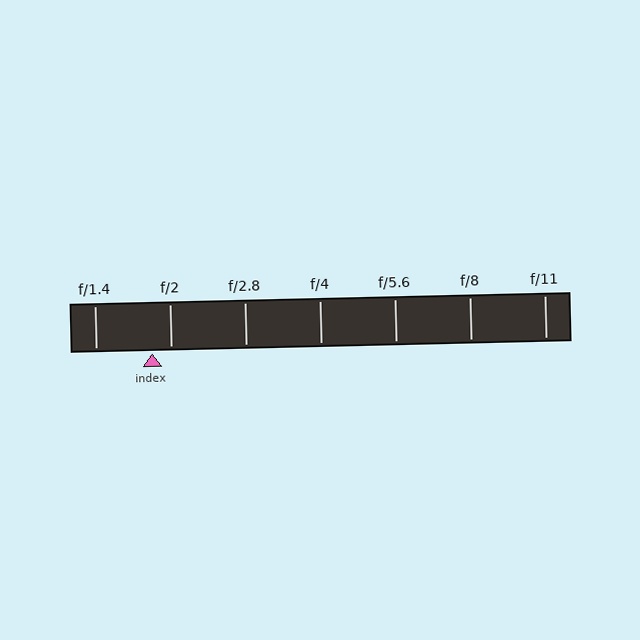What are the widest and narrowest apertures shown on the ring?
The widest aperture shown is f/1.4 and the narrowest is f/11.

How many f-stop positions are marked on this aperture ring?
There are 7 f-stop positions marked.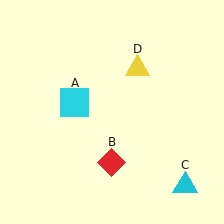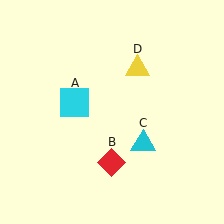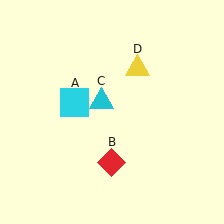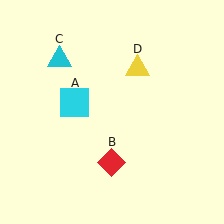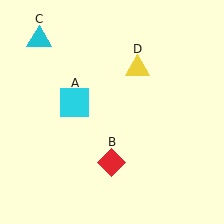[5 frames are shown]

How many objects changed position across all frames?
1 object changed position: cyan triangle (object C).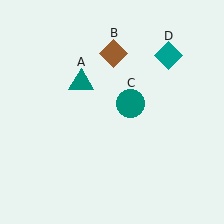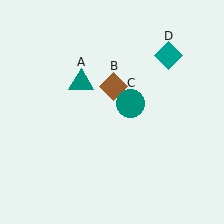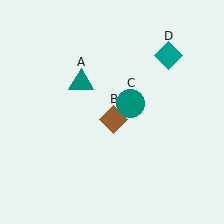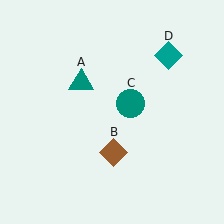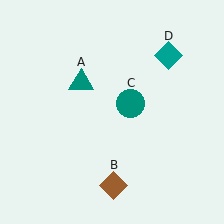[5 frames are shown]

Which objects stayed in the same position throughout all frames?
Teal triangle (object A) and teal circle (object C) and teal diamond (object D) remained stationary.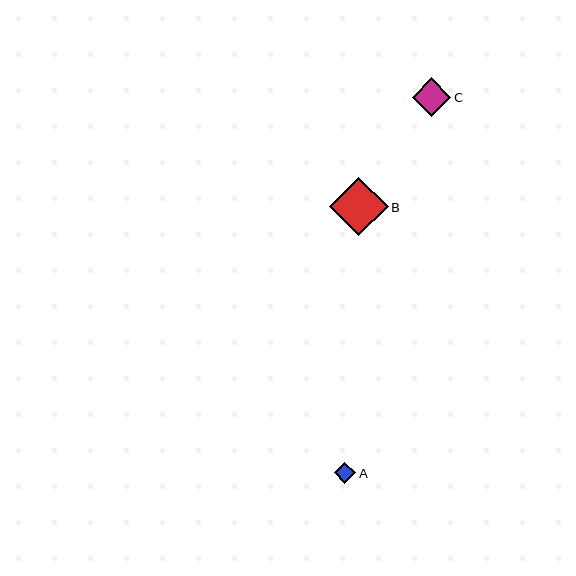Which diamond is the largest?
Diamond B is the largest with a size of approximately 58 pixels.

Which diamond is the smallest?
Diamond A is the smallest with a size of approximately 21 pixels.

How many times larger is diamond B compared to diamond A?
Diamond B is approximately 2.7 times the size of diamond A.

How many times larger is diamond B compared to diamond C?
Diamond B is approximately 1.5 times the size of diamond C.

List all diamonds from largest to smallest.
From largest to smallest: B, C, A.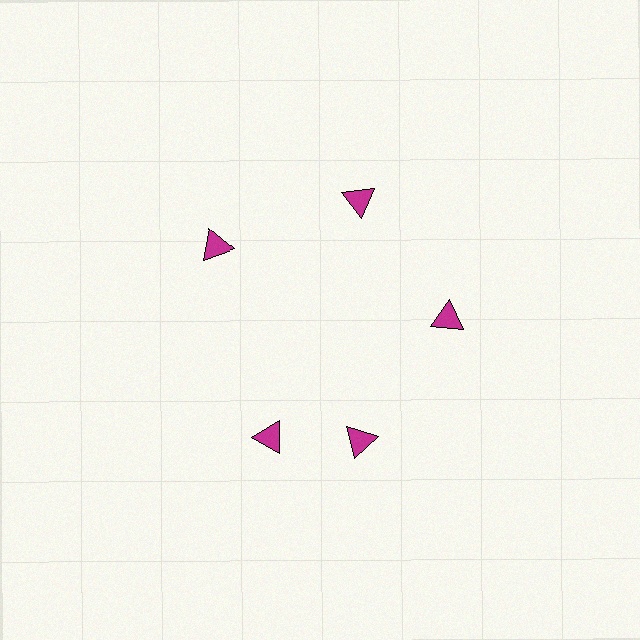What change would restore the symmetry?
The symmetry would be restored by rotating it back into even spacing with its neighbors so that all 5 triangles sit at equal angles and equal distance from the center.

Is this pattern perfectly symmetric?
No. The 5 magenta triangles are arranged in a ring, but one element near the 8 o'clock position is rotated out of alignment along the ring, breaking the 5-fold rotational symmetry.